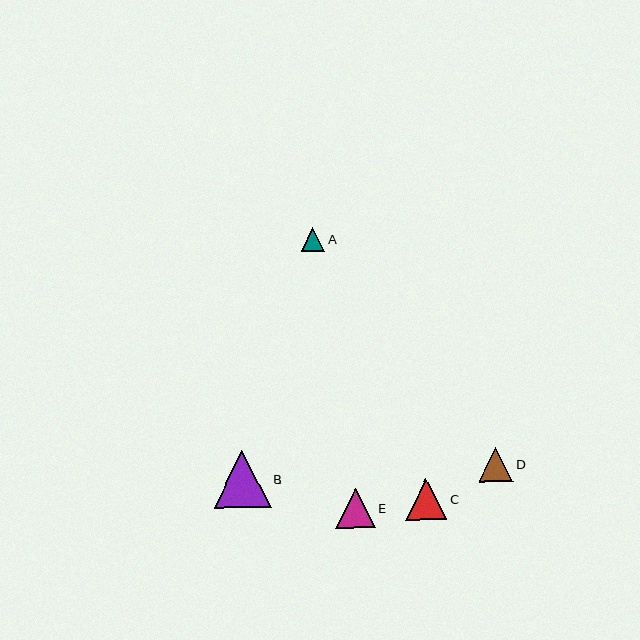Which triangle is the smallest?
Triangle A is the smallest with a size of approximately 24 pixels.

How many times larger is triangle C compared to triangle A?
Triangle C is approximately 1.7 times the size of triangle A.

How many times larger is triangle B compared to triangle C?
Triangle B is approximately 1.4 times the size of triangle C.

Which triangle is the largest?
Triangle B is the largest with a size of approximately 57 pixels.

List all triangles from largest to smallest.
From largest to smallest: B, C, E, D, A.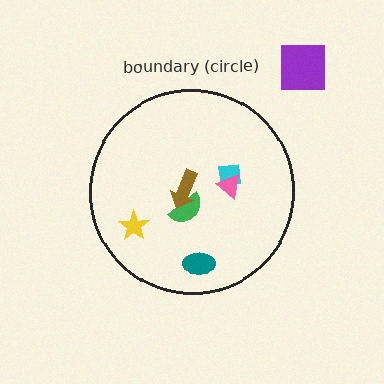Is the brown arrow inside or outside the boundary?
Inside.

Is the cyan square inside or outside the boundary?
Inside.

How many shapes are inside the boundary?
6 inside, 1 outside.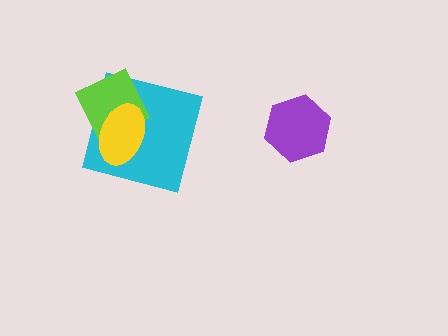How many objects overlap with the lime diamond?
2 objects overlap with the lime diamond.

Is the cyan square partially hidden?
Yes, it is partially covered by another shape.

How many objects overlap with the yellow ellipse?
2 objects overlap with the yellow ellipse.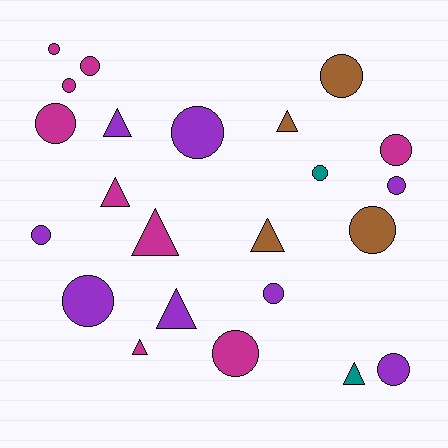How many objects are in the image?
There are 23 objects.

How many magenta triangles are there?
There are 3 magenta triangles.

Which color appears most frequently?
Magenta, with 9 objects.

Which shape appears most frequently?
Circle, with 15 objects.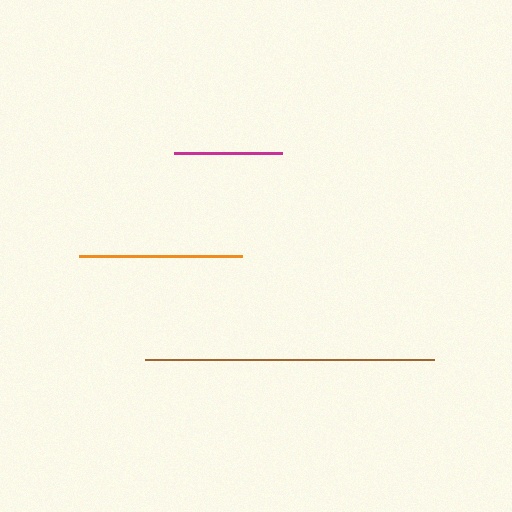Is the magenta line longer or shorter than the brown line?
The brown line is longer than the magenta line.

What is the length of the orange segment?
The orange segment is approximately 163 pixels long.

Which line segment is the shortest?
The magenta line is the shortest at approximately 109 pixels.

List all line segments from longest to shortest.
From longest to shortest: brown, orange, magenta.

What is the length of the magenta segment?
The magenta segment is approximately 109 pixels long.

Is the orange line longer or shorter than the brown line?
The brown line is longer than the orange line.